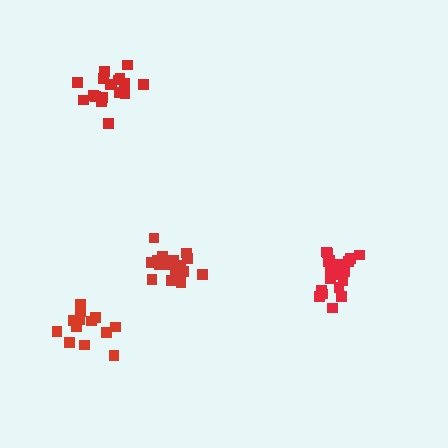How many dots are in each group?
Group 1: 18 dots, Group 2: 19 dots, Group 3: 19 dots, Group 4: 13 dots (69 total).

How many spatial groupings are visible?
There are 4 spatial groupings.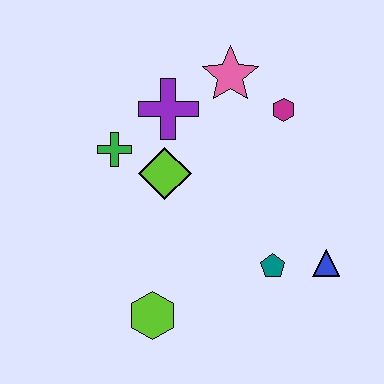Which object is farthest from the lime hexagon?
The pink star is farthest from the lime hexagon.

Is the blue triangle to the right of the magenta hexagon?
Yes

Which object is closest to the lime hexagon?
The teal pentagon is closest to the lime hexagon.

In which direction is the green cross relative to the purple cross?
The green cross is to the left of the purple cross.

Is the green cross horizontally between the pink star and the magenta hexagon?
No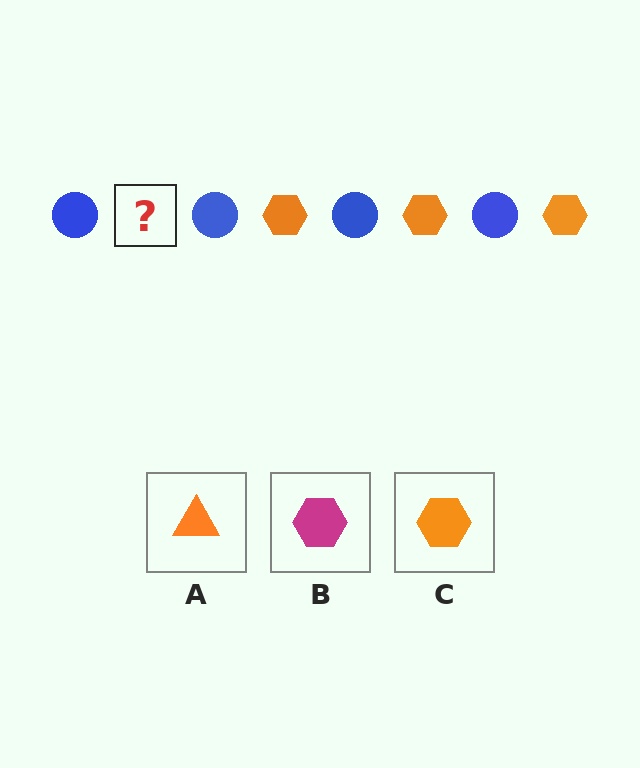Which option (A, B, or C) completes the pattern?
C.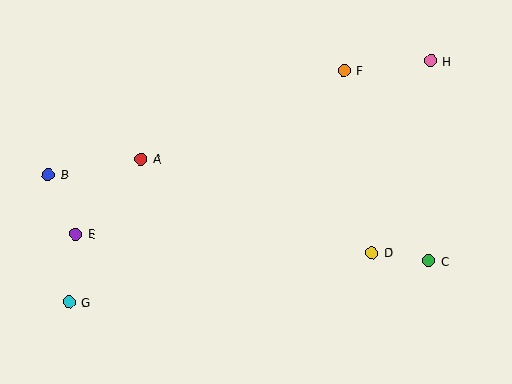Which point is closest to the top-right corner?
Point H is closest to the top-right corner.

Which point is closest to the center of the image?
Point A at (141, 159) is closest to the center.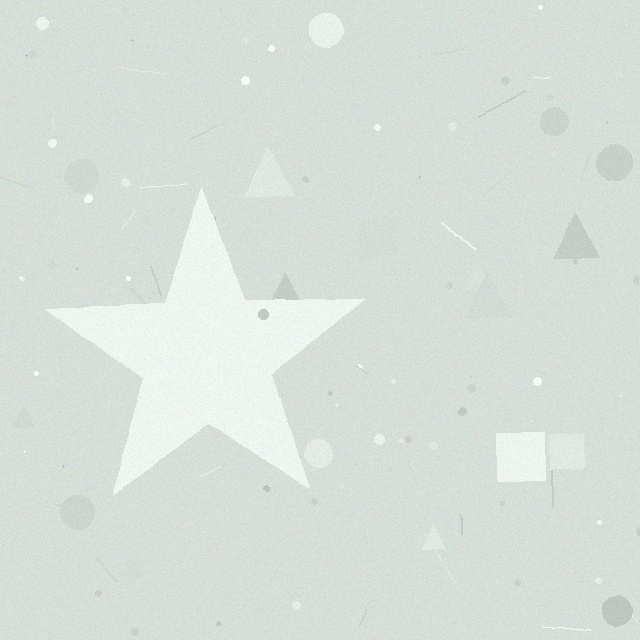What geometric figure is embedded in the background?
A star is embedded in the background.